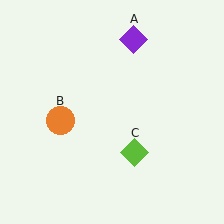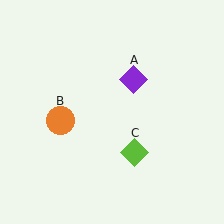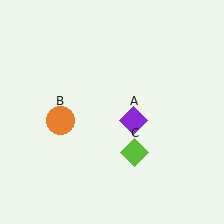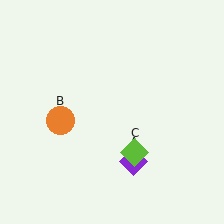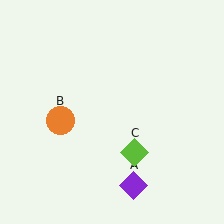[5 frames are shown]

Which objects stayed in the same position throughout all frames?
Orange circle (object B) and lime diamond (object C) remained stationary.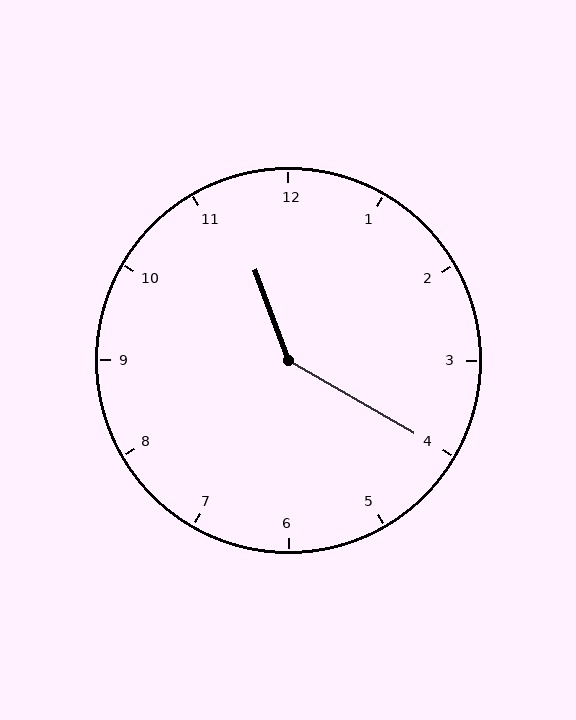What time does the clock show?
11:20.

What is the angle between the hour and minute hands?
Approximately 140 degrees.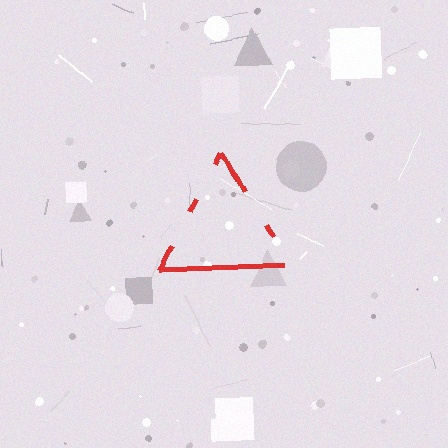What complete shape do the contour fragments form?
The contour fragments form a triangle.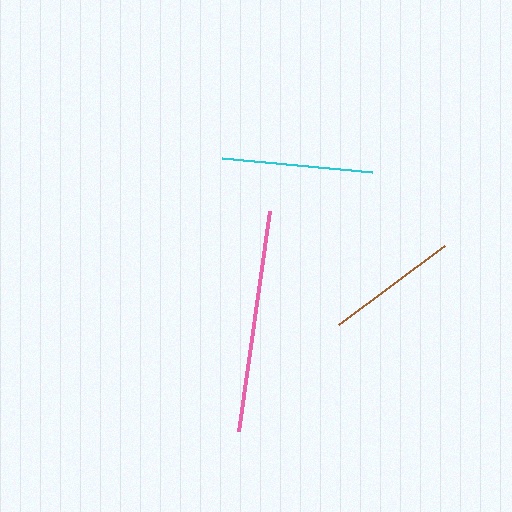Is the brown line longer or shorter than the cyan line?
The cyan line is longer than the brown line.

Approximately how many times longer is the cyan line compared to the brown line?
The cyan line is approximately 1.1 times the length of the brown line.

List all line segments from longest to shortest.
From longest to shortest: pink, cyan, brown.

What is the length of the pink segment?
The pink segment is approximately 222 pixels long.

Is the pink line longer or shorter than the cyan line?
The pink line is longer than the cyan line.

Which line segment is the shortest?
The brown line is the shortest at approximately 132 pixels.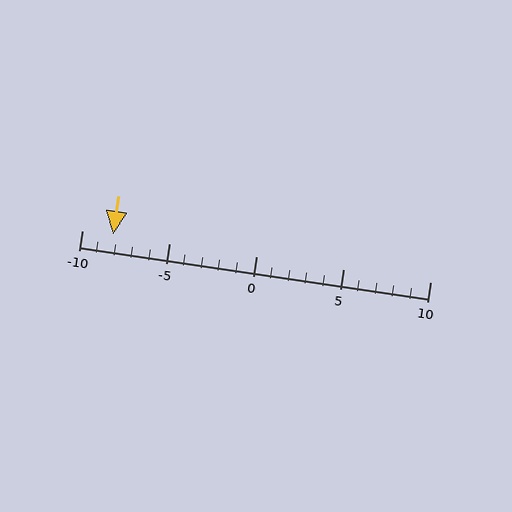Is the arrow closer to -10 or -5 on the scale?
The arrow is closer to -10.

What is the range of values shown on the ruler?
The ruler shows values from -10 to 10.